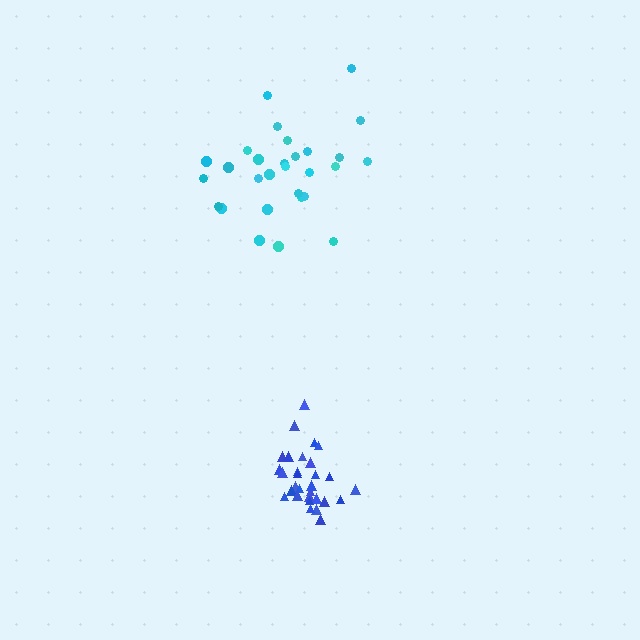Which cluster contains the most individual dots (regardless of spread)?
Blue (30).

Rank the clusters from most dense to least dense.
blue, cyan.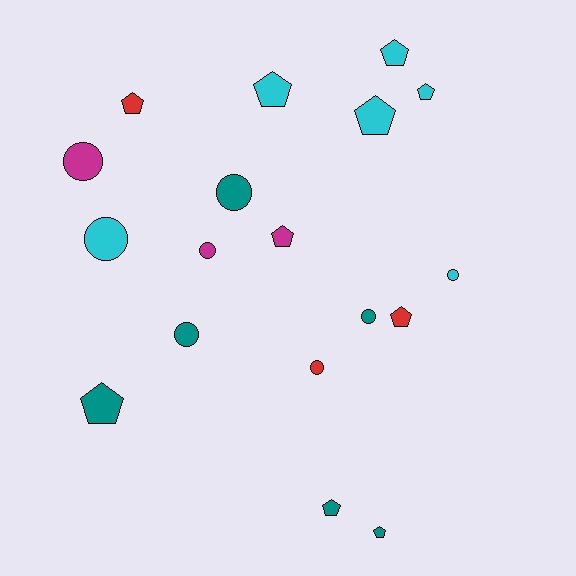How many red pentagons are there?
There are 2 red pentagons.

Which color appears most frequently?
Cyan, with 6 objects.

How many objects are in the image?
There are 18 objects.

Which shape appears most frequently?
Pentagon, with 10 objects.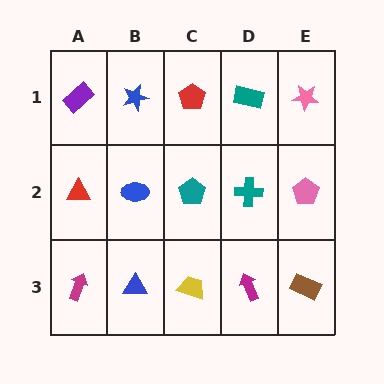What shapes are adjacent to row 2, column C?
A red pentagon (row 1, column C), a yellow trapezoid (row 3, column C), a blue ellipse (row 2, column B), a teal cross (row 2, column D).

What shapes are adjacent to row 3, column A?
A red triangle (row 2, column A), a blue triangle (row 3, column B).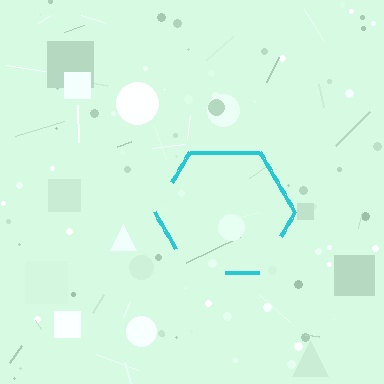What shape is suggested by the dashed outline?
The dashed outline suggests a hexagon.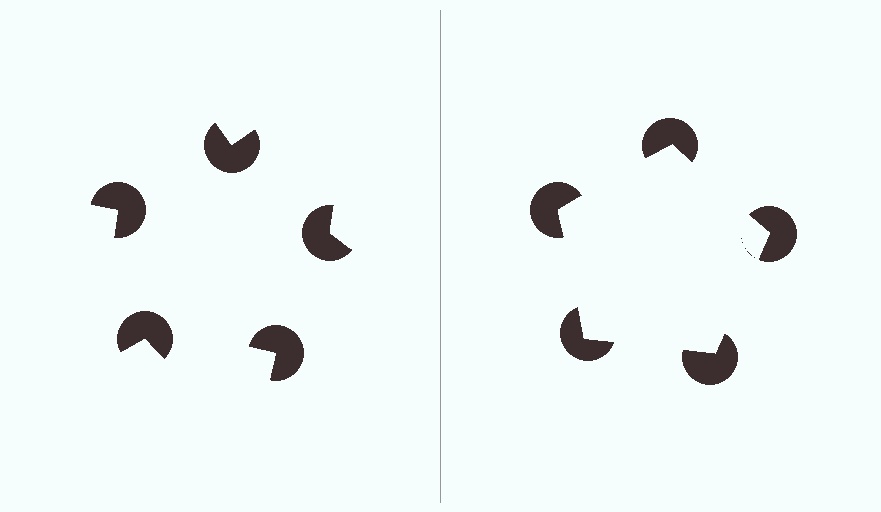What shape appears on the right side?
An illusory pentagon.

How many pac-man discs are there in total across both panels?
10 — 5 on each side.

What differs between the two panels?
The pac-man discs are positioned identically on both sides; only the wedge orientations differ. On the right they align to a pentagon; on the left they are misaligned.